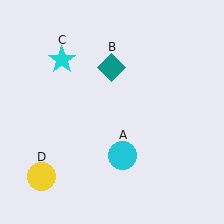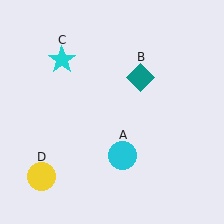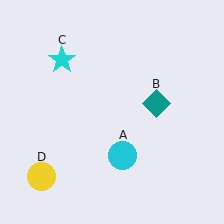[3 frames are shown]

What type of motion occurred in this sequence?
The teal diamond (object B) rotated clockwise around the center of the scene.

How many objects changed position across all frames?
1 object changed position: teal diamond (object B).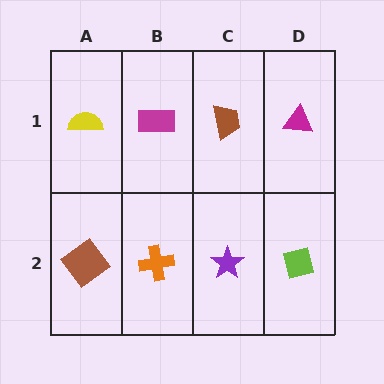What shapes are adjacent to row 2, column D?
A magenta triangle (row 1, column D), a purple star (row 2, column C).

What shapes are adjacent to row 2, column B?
A magenta rectangle (row 1, column B), a brown diamond (row 2, column A), a purple star (row 2, column C).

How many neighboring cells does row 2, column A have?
2.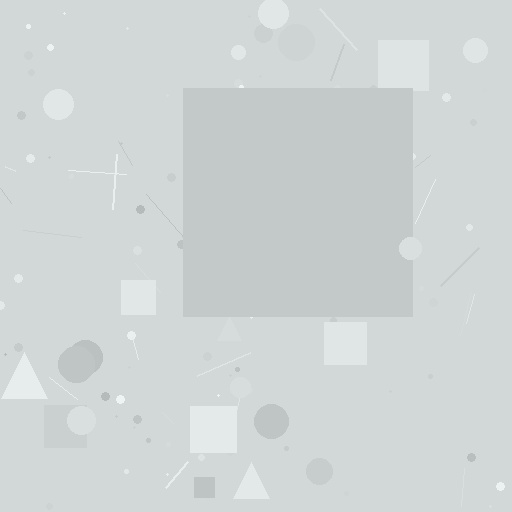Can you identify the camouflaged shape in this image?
The camouflaged shape is a square.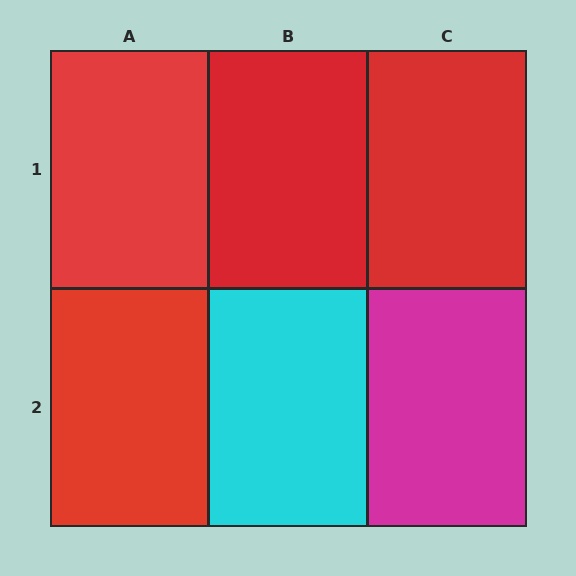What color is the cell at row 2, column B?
Cyan.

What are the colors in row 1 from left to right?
Red, red, red.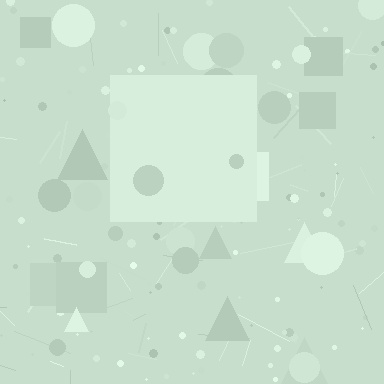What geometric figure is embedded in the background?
A square is embedded in the background.